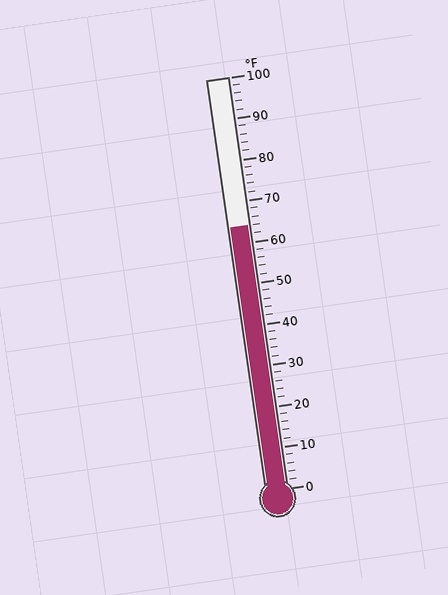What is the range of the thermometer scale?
The thermometer scale ranges from 0°F to 100°F.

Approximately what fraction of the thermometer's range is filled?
The thermometer is filled to approximately 65% of its range.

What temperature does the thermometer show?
The thermometer shows approximately 64°F.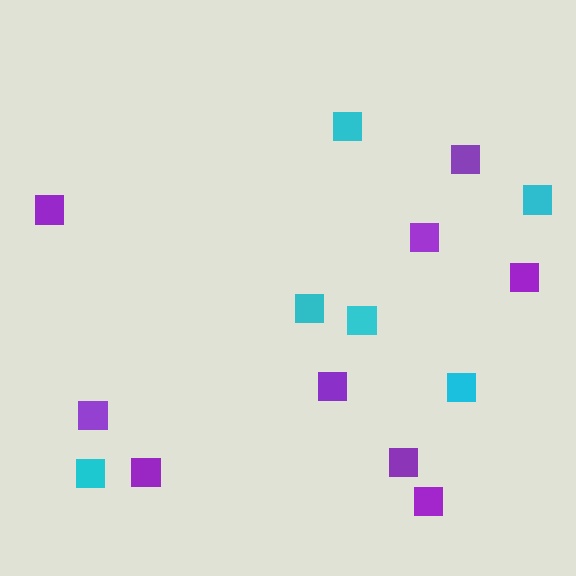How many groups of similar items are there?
There are 2 groups: one group of purple squares (9) and one group of cyan squares (6).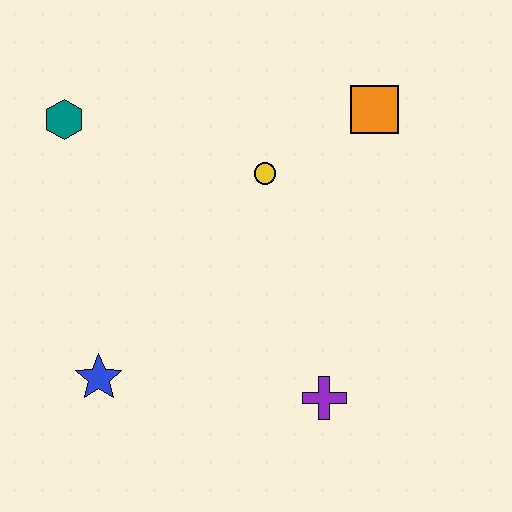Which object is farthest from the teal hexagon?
The purple cross is farthest from the teal hexagon.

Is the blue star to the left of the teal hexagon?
No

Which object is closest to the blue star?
The purple cross is closest to the blue star.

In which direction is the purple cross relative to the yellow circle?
The purple cross is below the yellow circle.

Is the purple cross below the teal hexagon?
Yes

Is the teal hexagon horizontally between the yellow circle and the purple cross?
No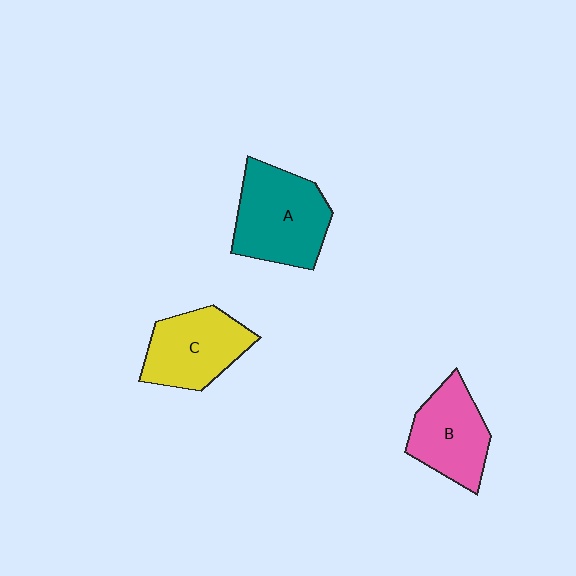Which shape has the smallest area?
Shape B (pink).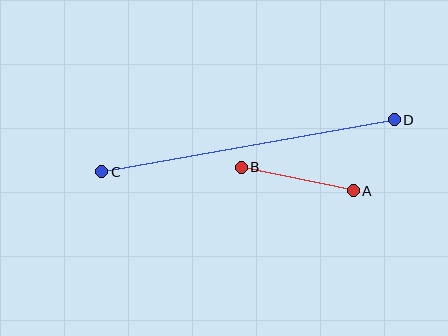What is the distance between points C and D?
The distance is approximately 297 pixels.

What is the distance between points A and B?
The distance is approximately 114 pixels.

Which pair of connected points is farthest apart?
Points C and D are farthest apart.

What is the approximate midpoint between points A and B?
The midpoint is at approximately (297, 179) pixels.